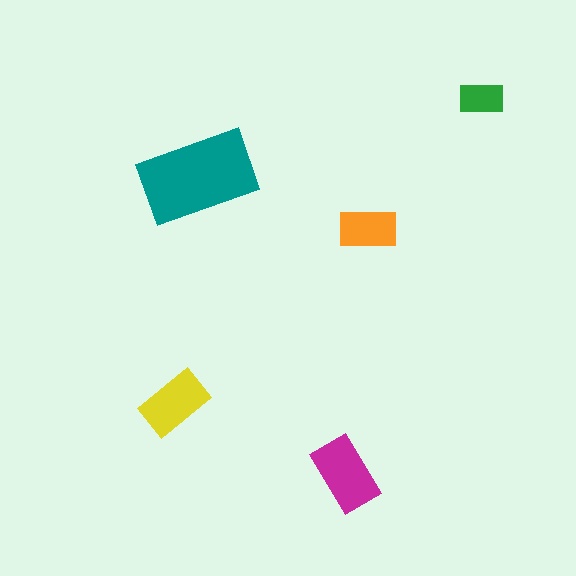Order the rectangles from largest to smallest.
the teal one, the magenta one, the yellow one, the orange one, the green one.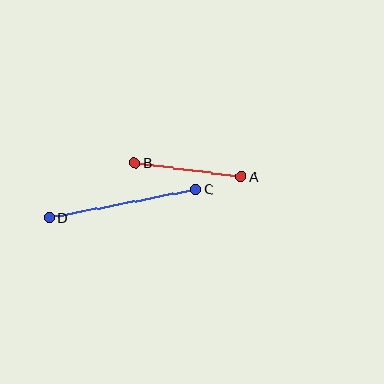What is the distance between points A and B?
The distance is approximately 107 pixels.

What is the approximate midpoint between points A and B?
The midpoint is at approximately (188, 170) pixels.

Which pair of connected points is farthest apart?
Points C and D are farthest apart.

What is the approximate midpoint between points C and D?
The midpoint is at approximately (123, 203) pixels.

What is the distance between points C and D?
The distance is approximately 149 pixels.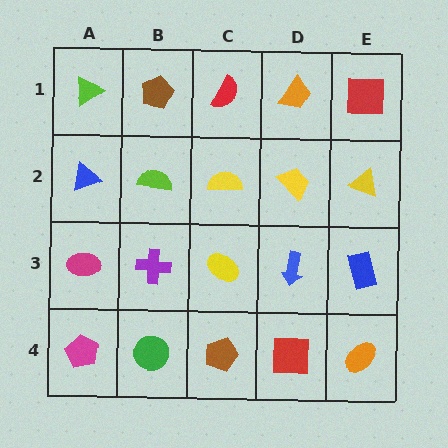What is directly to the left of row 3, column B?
A magenta ellipse.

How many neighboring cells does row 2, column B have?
4.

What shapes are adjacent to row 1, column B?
A lime semicircle (row 2, column B), a lime triangle (row 1, column A), a red semicircle (row 1, column C).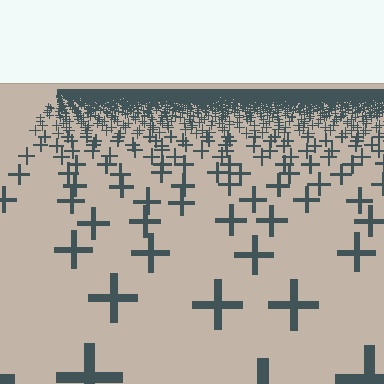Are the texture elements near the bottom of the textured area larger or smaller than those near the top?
Larger. Near the bottom, elements are closer to the viewer and appear at a bigger on-screen size.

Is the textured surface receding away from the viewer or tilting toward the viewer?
The surface is receding away from the viewer. Texture elements get smaller and denser toward the top.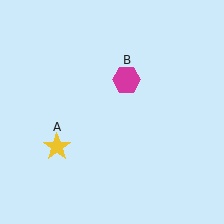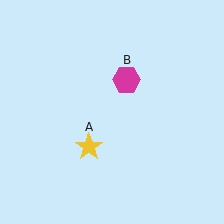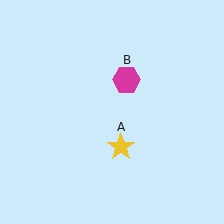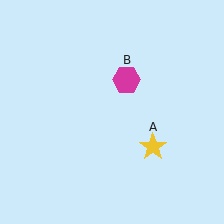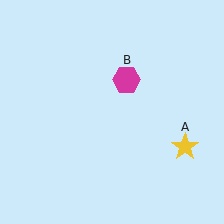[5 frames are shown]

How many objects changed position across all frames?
1 object changed position: yellow star (object A).